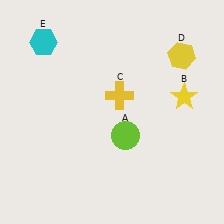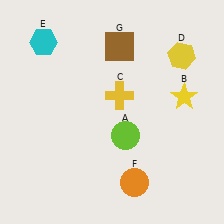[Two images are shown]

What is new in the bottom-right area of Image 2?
An orange circle (F) was added in the bottom-right area of Image 2.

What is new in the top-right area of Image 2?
A brown square (G) was added in the top-right area of Image 2.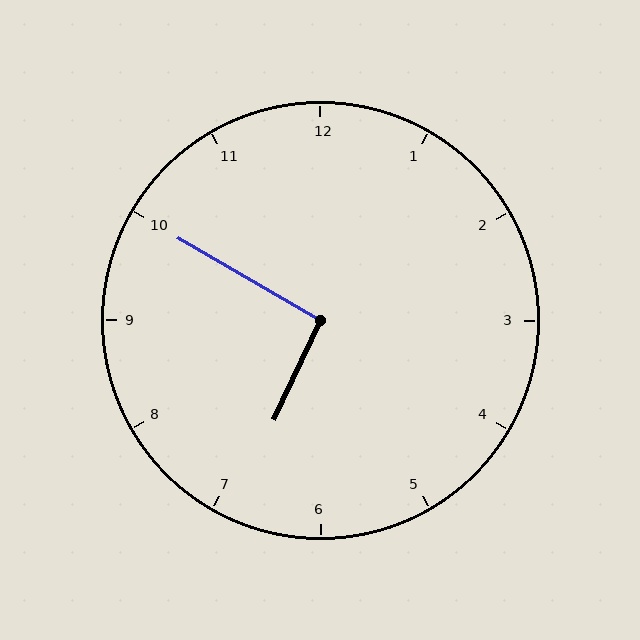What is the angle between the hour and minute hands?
Approximately 95 degrees.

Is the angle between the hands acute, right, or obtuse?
It is right.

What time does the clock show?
6:50.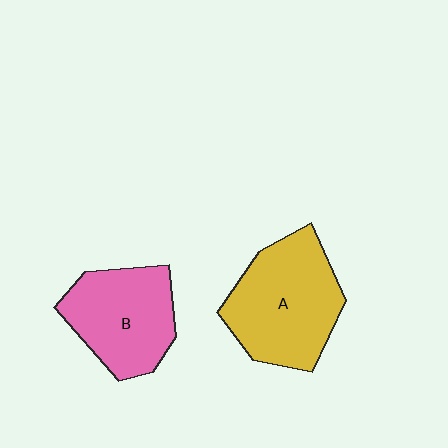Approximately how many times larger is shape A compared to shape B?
Approximately 1.2 times.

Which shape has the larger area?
Shape A (yellow).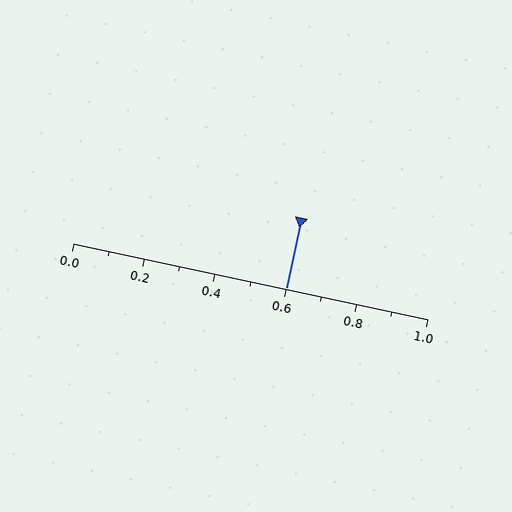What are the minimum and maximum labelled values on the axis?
The axis runs from 0.0 to 1.0.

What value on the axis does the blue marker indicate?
The marker indicates approximately 0.6.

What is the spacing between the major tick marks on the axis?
The major ticks are spaced 0.2 apart.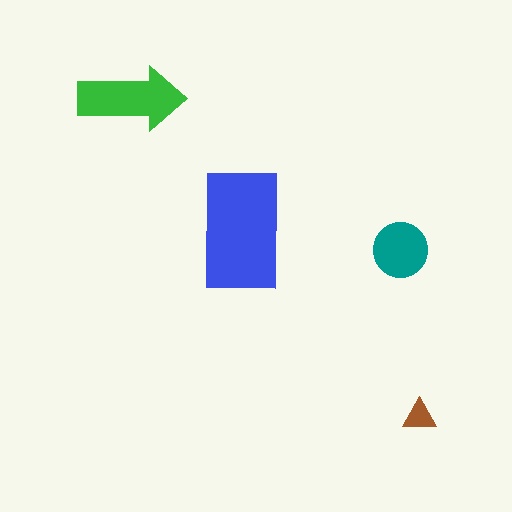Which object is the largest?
The blue rectangle.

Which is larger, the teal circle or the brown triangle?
The teal circle.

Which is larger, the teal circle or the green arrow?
The green arrow.